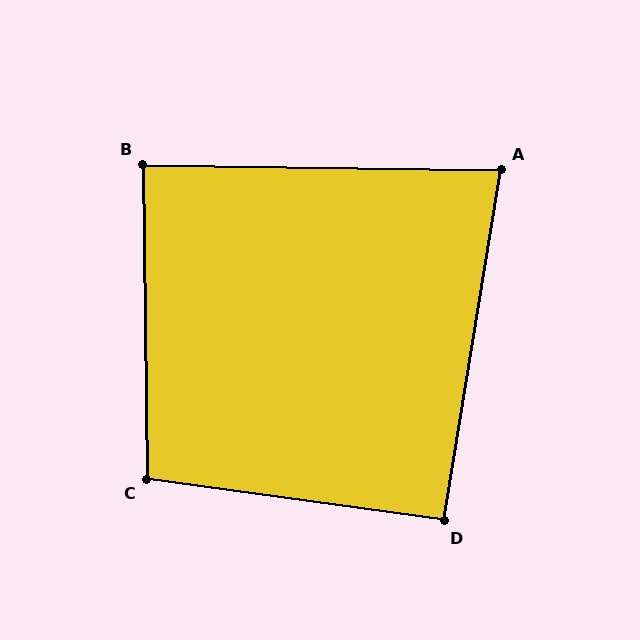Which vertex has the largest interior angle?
C, at approximately 98 degrees.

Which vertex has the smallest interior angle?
A, at approximately 82 degrees.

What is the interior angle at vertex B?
Approximately 89 degrees (approximately right).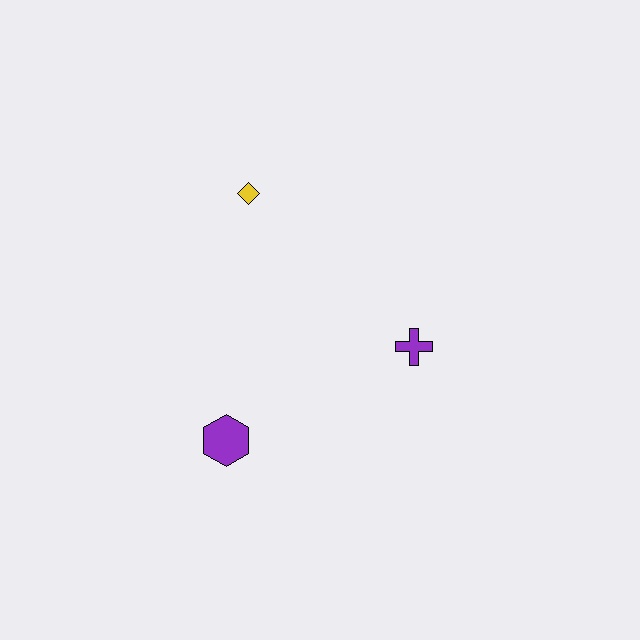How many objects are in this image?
There are 3 objects.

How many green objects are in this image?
There are no green objects.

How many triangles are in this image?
There are no triangles.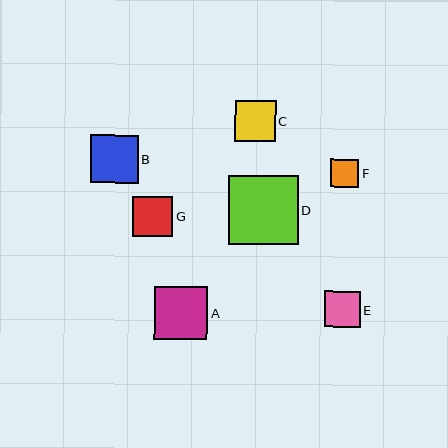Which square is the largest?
Square D is the largest with a size of approximately 69 pixels.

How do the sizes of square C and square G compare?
Square C and square G are approximately the same size.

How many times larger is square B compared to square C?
Square B is approximately 1.2 times the size of square C.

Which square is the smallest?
Square F is the smallest with a size of approximately 28 pixels.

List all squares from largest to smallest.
From largest to smallest: D, A, B, C, G, E, F.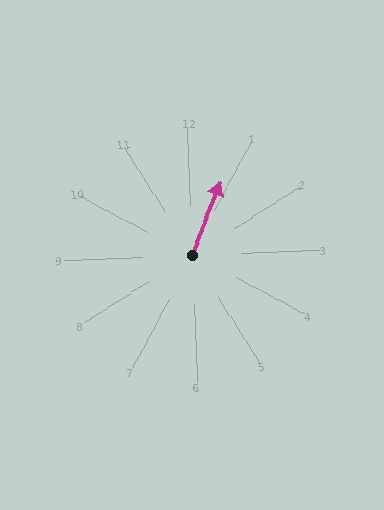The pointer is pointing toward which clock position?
Roughly 1 o'clock.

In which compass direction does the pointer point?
Northeast.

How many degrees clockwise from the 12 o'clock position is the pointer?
Approximately 24 degrees.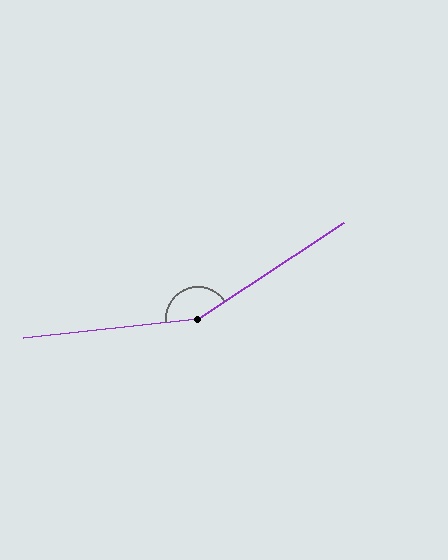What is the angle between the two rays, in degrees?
Approximately 153 degrees.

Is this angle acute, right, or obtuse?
It is obtuse.